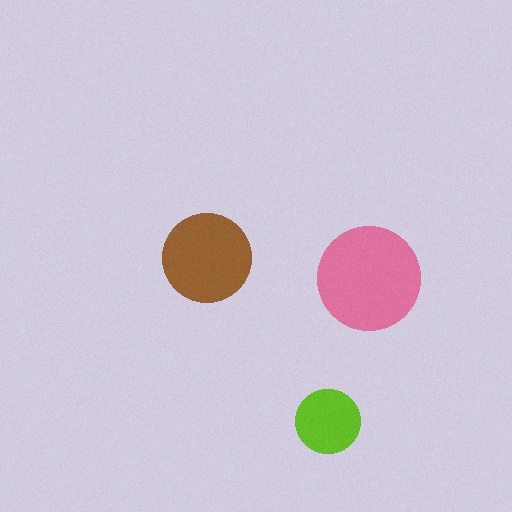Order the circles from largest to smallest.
the pink one, the brown one, the lime one.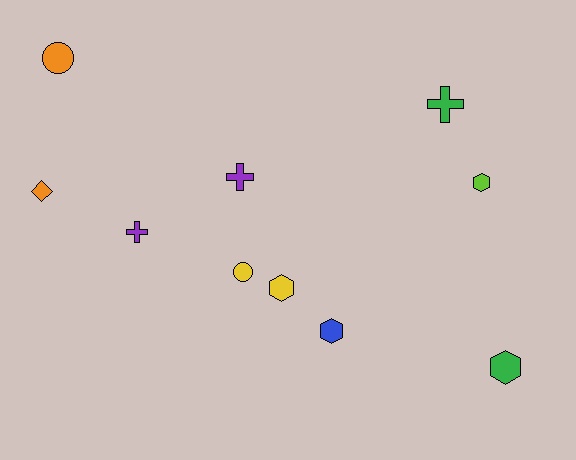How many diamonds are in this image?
There is 1 diamond.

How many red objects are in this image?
There are no red objects.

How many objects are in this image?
There are 10 objects.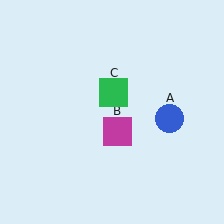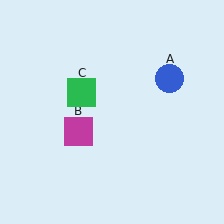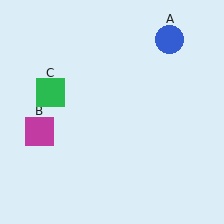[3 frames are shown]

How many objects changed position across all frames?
3 objects changed position: blue circle (object A), magenta square (object B), green square (object C).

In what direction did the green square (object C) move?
The green square (object C) moved left.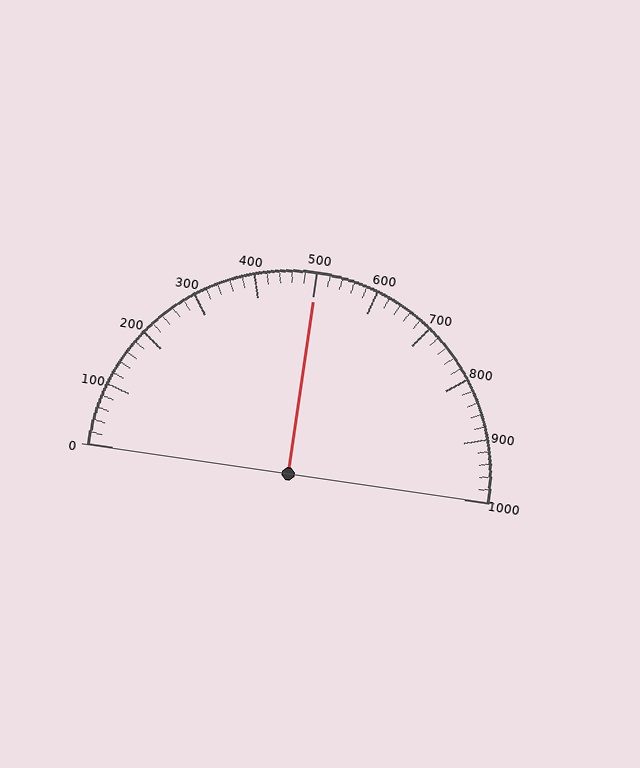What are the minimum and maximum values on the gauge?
The gauge ranges from 0 to 1000.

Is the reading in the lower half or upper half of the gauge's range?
The reading is in the upper half of the range (0 to 1000).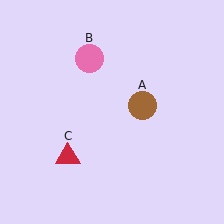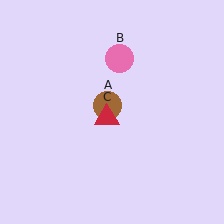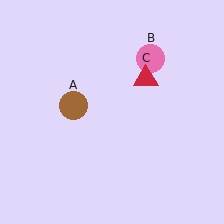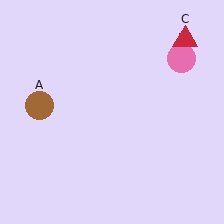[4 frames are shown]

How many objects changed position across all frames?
3 objects changed position: brown circle (object A), pink circle (object B), red triangle (object C).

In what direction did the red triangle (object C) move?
The red triangle (object C) moved up and to the right.